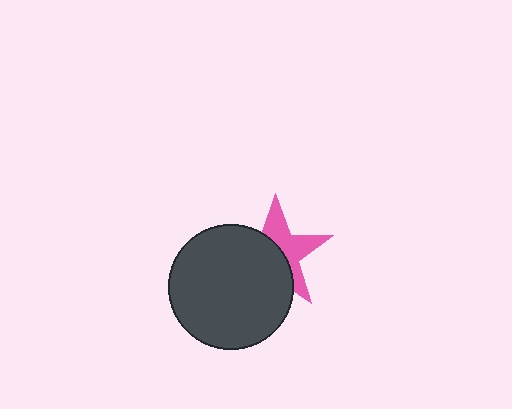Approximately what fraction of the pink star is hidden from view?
Roughly 54% of the pink star is hidden behind the dark gray circle.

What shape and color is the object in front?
The object in front is a dark gray circle.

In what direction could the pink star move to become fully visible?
The pink star could move toward the upper-right. That would shift it out from behind the dark gray circle entirely.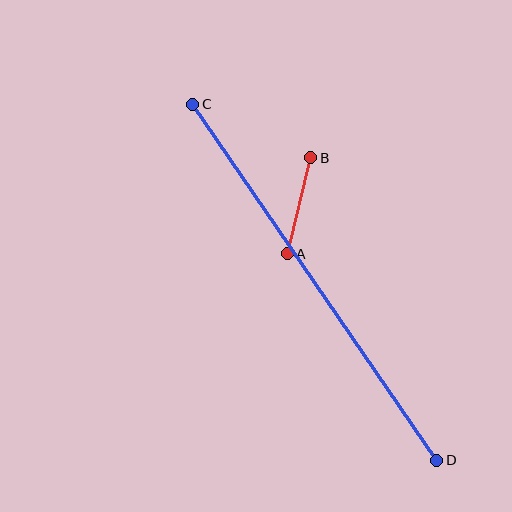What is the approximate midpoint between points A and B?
The midpoint is at approximately (299, 206) pixels.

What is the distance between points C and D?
The distance is approximately 431 pixels.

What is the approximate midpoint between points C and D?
The midpoint is at approximately (315, 282) pixels.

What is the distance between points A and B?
The distance is approximately 99 pixels.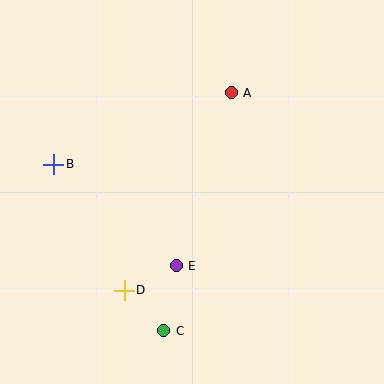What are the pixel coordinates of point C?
Point C is at (164, 331).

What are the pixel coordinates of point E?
Point E is at (176, 266).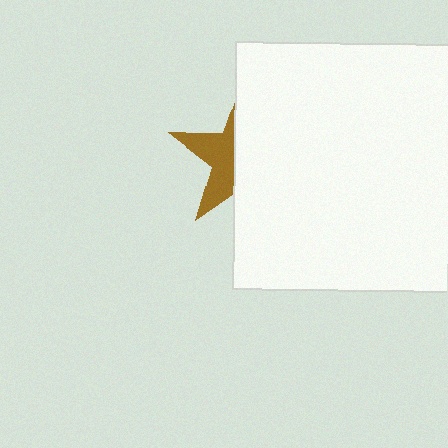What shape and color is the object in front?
The object in front is a white square.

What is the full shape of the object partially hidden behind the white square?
The partially hidden object is a brown star.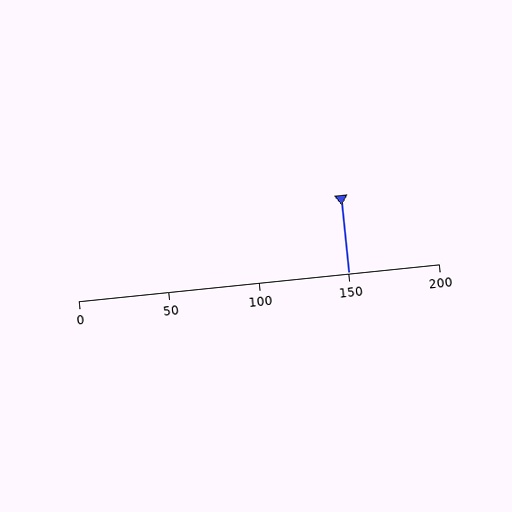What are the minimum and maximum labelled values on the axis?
The axis runs from 0 to 200.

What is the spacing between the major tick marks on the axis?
The major ticks are spaced 50 apart.